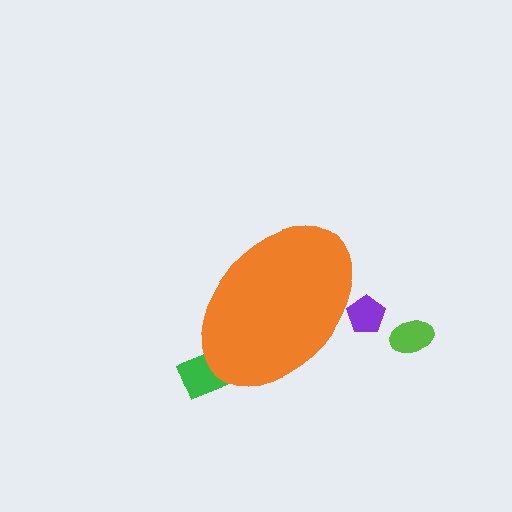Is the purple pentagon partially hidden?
Yes, the purple pentagon is partially hidden behind the orange ellipse.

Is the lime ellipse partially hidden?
No, the lime ellipse is fully visible.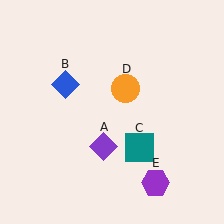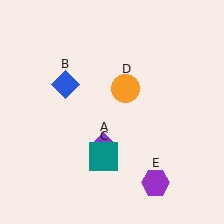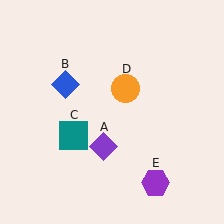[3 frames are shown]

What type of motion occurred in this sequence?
The teal square (object C) rotated clockwise around the center of the scene.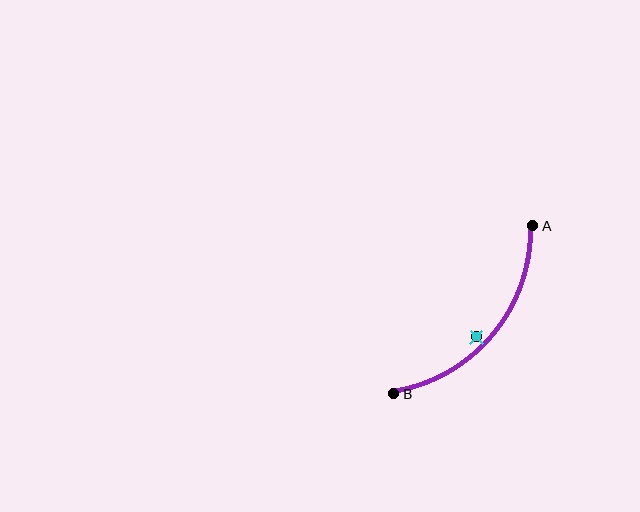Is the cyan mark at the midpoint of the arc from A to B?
No — the cyan mark does not lie on the arc at all. It sits slightly inside the curve.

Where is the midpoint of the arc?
The arc midpoint is the point on the curve farthest from the straight line joining A and B. It sits below and to the right of that line.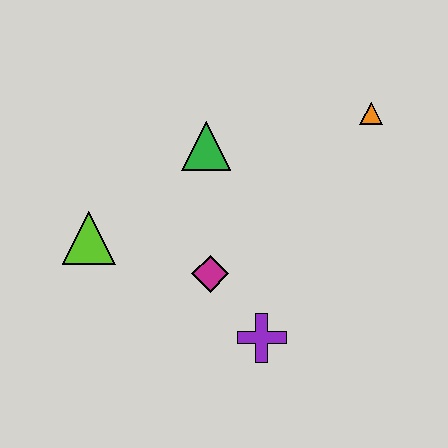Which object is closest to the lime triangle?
The magenta diamond is closest to the lime triangle.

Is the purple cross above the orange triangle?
No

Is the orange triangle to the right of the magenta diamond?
Yes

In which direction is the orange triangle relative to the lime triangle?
The orange triangle is to the right of the lime triangle.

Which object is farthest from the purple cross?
The orange triangle is farthest from the purple cross.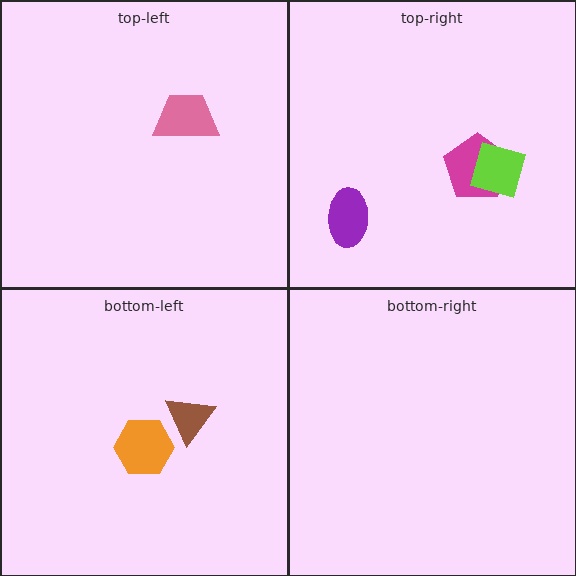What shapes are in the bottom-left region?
The brown triangle, the orange hexagon.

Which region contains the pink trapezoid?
The top-left region.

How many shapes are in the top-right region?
3.